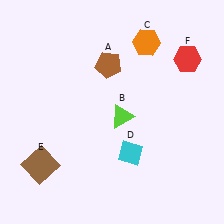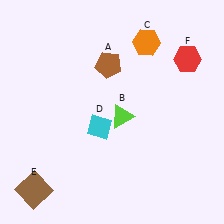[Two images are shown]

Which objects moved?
The objects that moved are: the cyan diamond (D), the brown square (E).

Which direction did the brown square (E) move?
The brown square (E) moved down.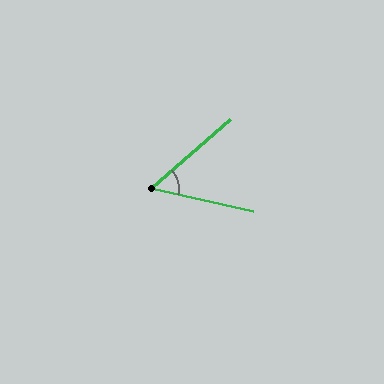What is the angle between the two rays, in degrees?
Approximately 54 degrees.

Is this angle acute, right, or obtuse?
It is acute.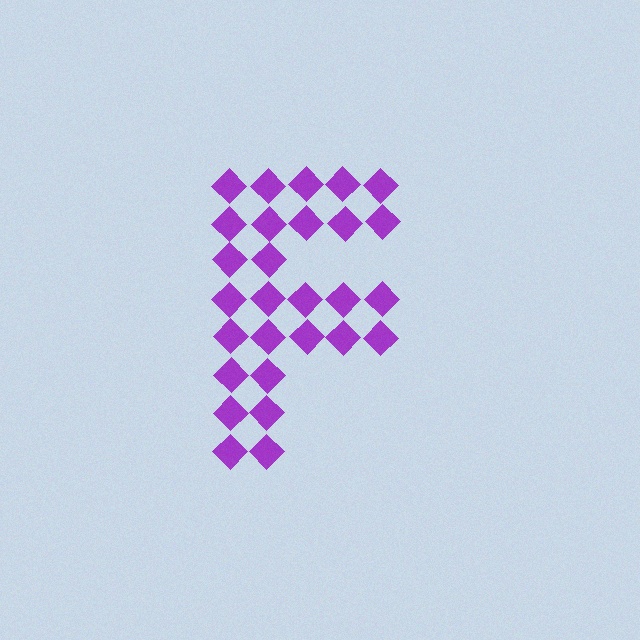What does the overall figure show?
The overall figure shows the letter F.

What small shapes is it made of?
It is made of small diamonds.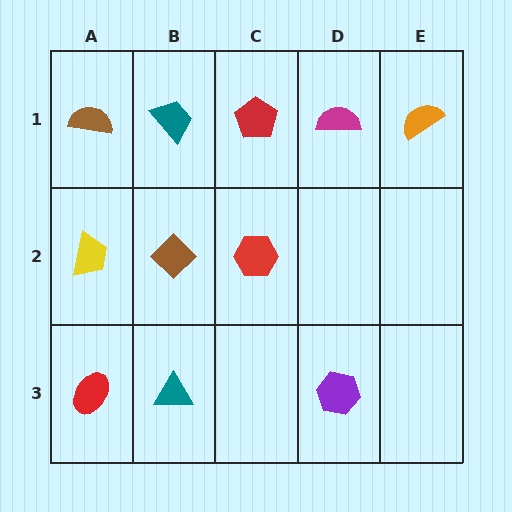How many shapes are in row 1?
5 shapes.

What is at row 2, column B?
A brown diamond.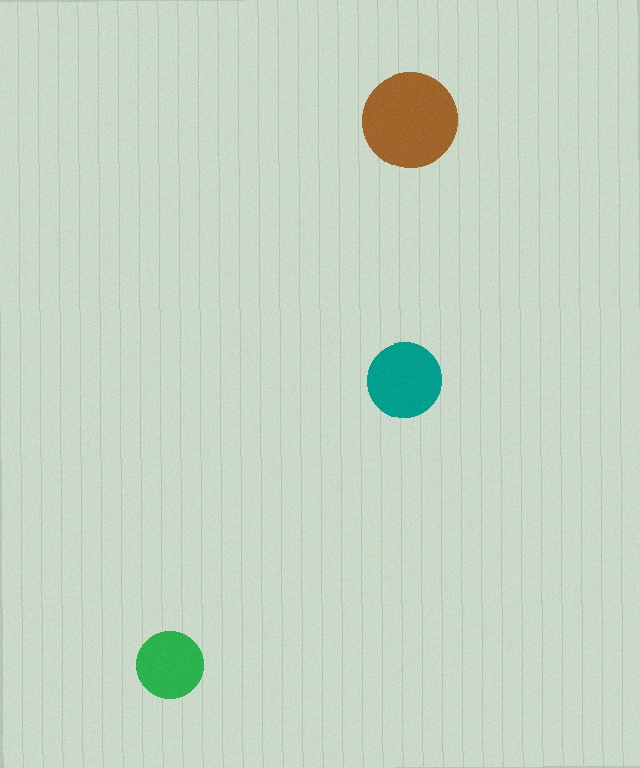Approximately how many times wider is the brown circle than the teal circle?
About 1.5 times wider.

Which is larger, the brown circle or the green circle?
The brown one.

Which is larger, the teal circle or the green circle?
The teal one.